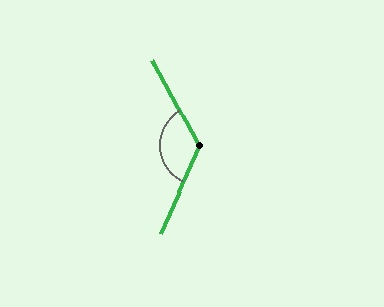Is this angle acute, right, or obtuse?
It is obtuse.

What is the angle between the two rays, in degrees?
Approximately 128 degrees.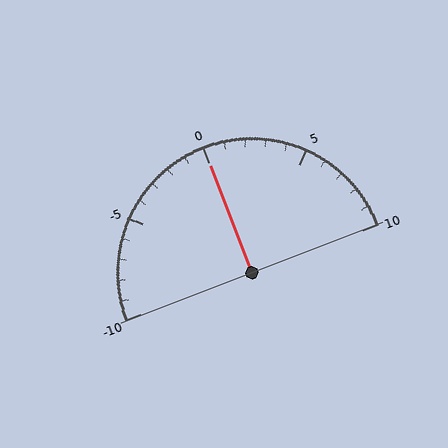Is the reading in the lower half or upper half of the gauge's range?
The reading is in the upper half of the range (-10 to 10).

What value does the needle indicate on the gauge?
The needle indicates approximately 0.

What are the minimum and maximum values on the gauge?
The gauge ranges from -10 to 10.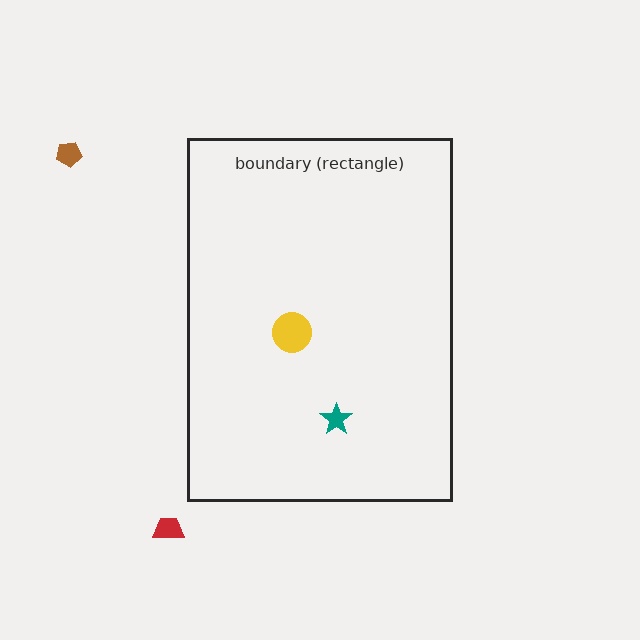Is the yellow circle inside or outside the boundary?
Inside.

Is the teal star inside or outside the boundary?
Inside.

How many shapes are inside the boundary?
2 inside, 2 outside.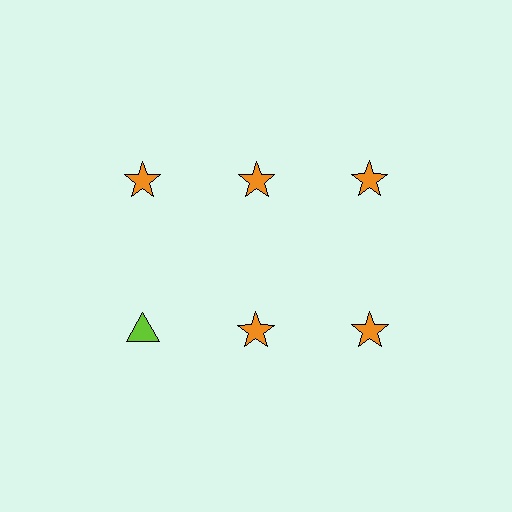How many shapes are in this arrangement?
There are 6 shapes arranged in a grid pattern.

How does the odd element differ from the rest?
It differs in both color (lime instead of orange) and shape (triangle instead of star).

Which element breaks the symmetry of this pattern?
The lime triangle in the second row, leftmost column breaks the symmetry. All other shapes are orange stars.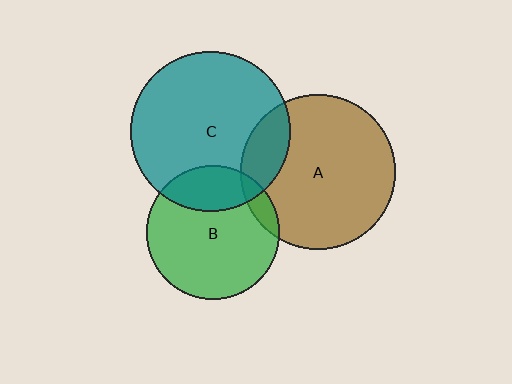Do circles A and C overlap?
Yes.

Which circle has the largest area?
Circle C (teal).